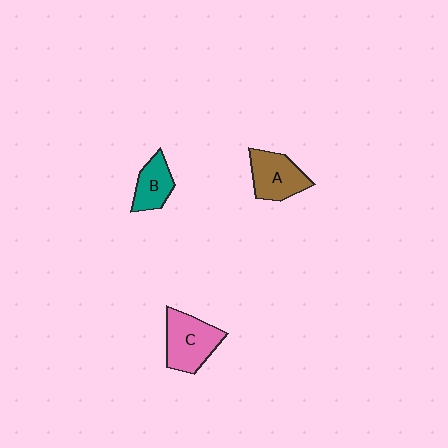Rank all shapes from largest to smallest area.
From largest to smallest: C (pink), A (brown), B (teal).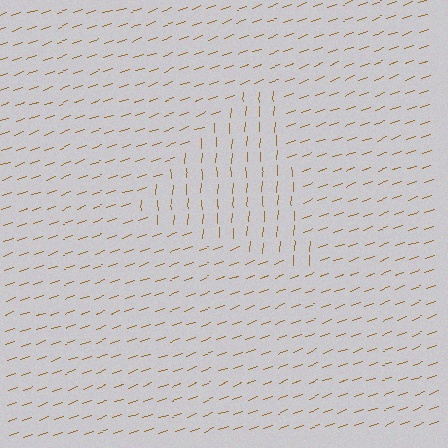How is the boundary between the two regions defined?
The boundary is defined purely by a change in line orientation (approximately 68 degrees difference). All lines are the same color and thickness.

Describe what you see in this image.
The image is filled with small brown line segments. A triangle region in the image has lines oriented differently from the surrounding lines, creating a visible texture boundary.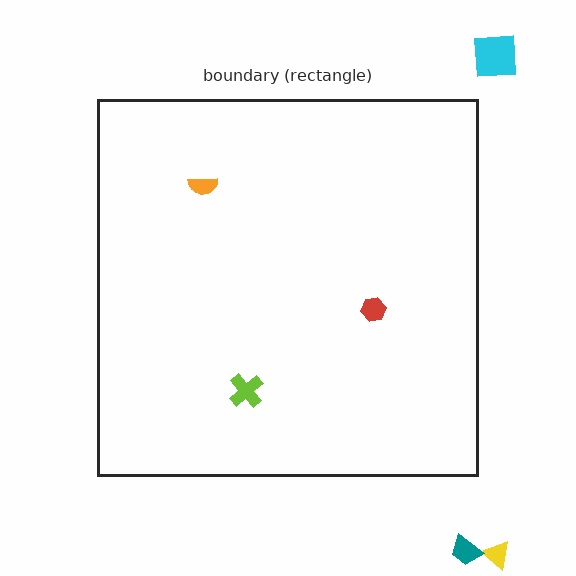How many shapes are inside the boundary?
3 inside, 3 outside.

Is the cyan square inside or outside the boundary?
Outside.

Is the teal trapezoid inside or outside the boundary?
Outside.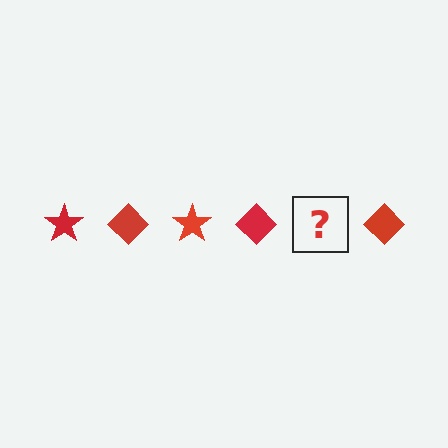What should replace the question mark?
The question mark should be replaced with a red star.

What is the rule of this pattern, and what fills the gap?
The rule is that the pattern cycles through star, diamond shapes in red. The gap should be filled with a red star.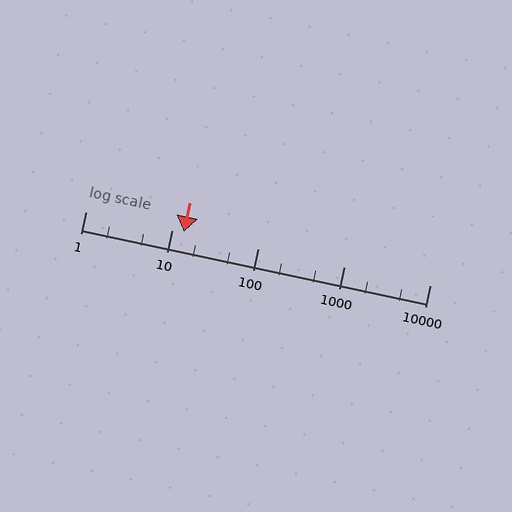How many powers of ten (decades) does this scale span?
The scale spans 4 decades, from 1 to 10000.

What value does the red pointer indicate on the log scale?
The pointer indicates approximately 14.